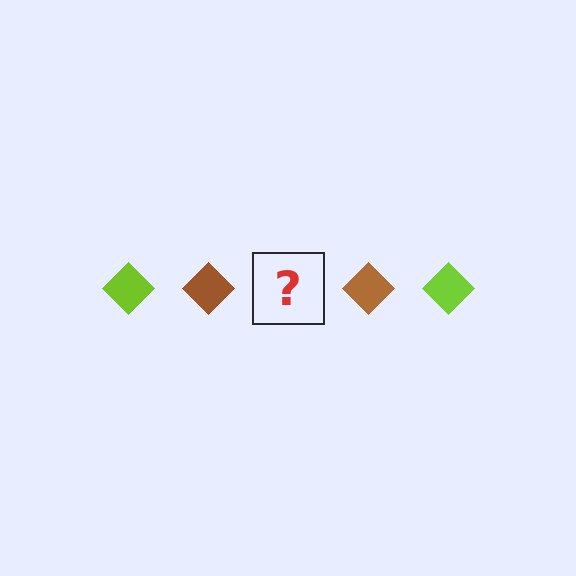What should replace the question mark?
The question mark should be replaced with a lime diamond.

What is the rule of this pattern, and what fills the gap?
The rule is that the pattern cycles through lime, brown diamonds. The gap should be filled with a lime diamond.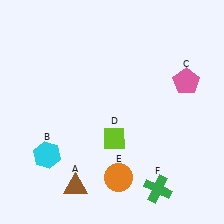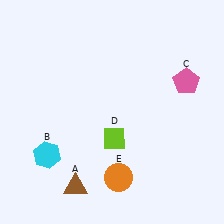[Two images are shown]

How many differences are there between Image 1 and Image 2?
There is 1 difference between the two images.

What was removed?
The green cross (F) was removed in Image 2.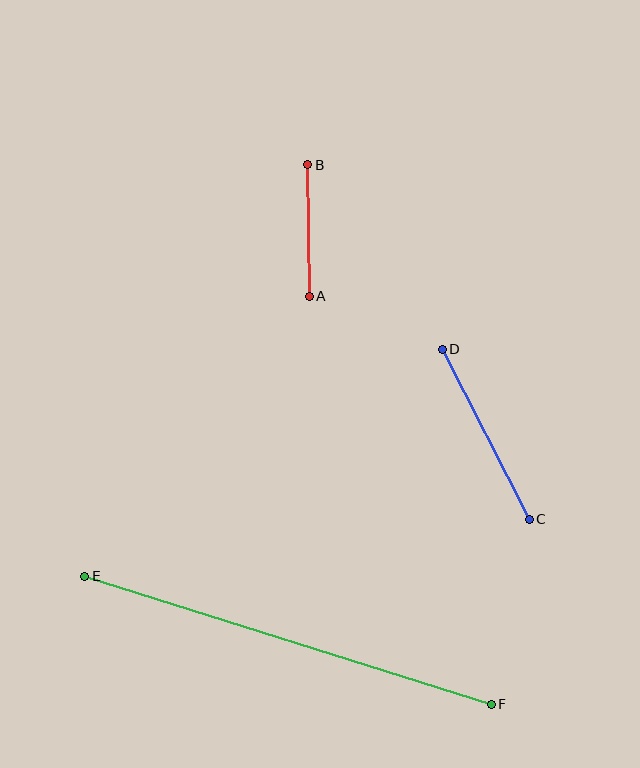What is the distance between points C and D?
The distance is approximately 191 pixels.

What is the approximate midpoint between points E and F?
The midpoint is at approximately (288, 640) pixels.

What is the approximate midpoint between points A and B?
The midpoint is at approximately (309, 231) pixels.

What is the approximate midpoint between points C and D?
The midpoint is at approximately (486, 434) pixels.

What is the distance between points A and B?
The distance is approximately 132 pixels.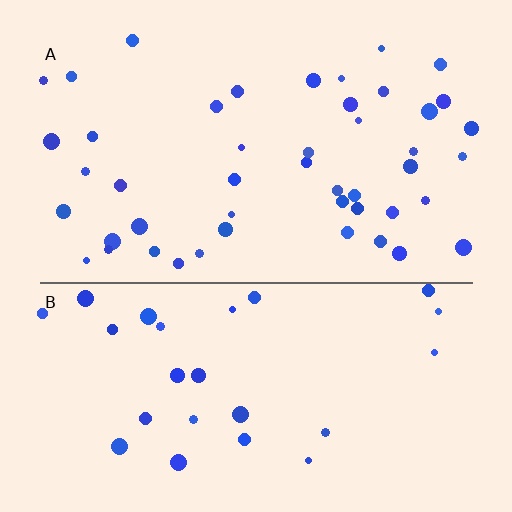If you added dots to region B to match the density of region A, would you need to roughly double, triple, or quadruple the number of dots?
Approximately double.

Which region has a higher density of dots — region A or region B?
A (the top).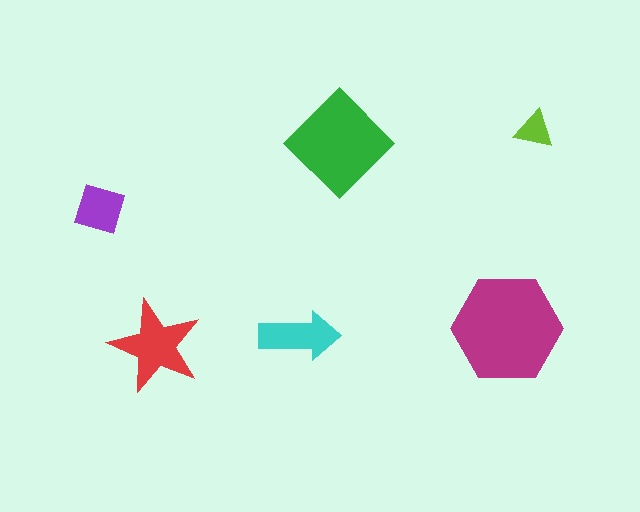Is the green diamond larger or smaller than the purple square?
Larger.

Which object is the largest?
The magenta hexagon.